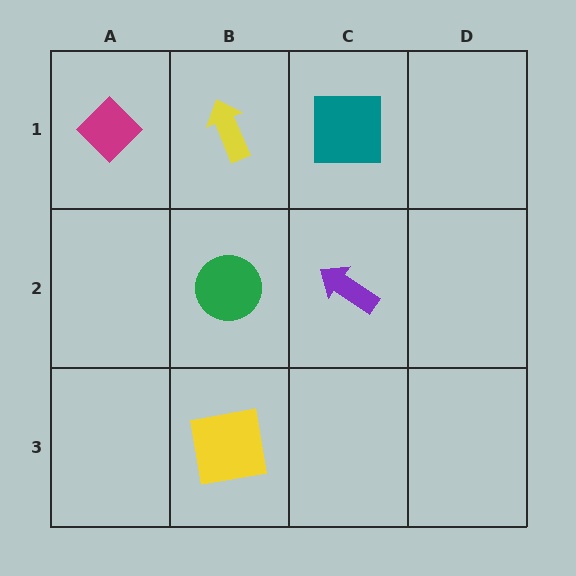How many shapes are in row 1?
3 shapes.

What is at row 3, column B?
A yellow square.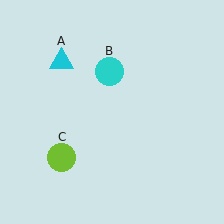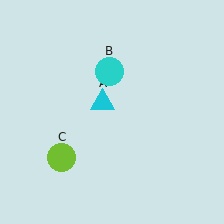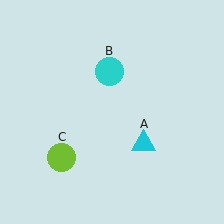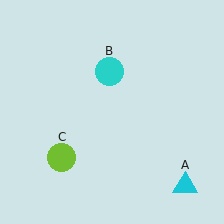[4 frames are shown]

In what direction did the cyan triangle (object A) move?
The cyan triangle (object A) moved down and to the right.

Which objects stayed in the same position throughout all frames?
Cyan circle (object B) and lime circle (object C) remained stationary.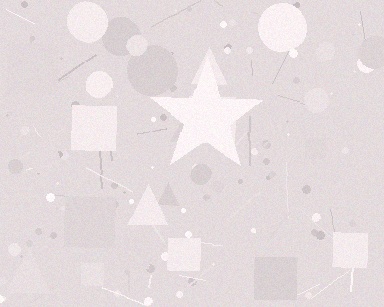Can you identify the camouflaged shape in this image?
The camouflaged shape is a star.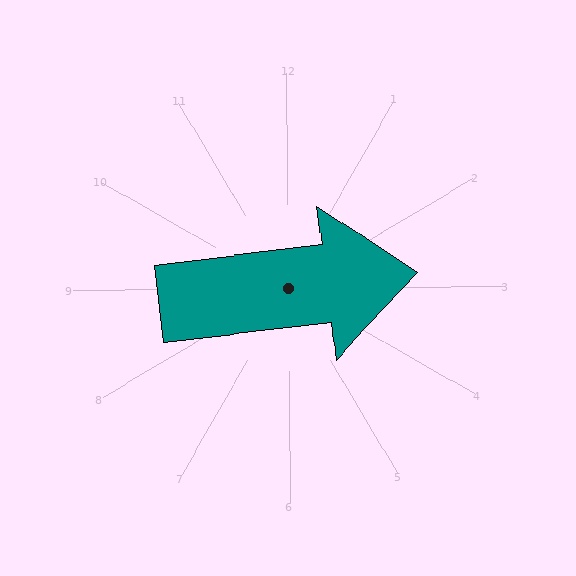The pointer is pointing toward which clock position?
Roughly 3 o'clock.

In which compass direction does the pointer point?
East.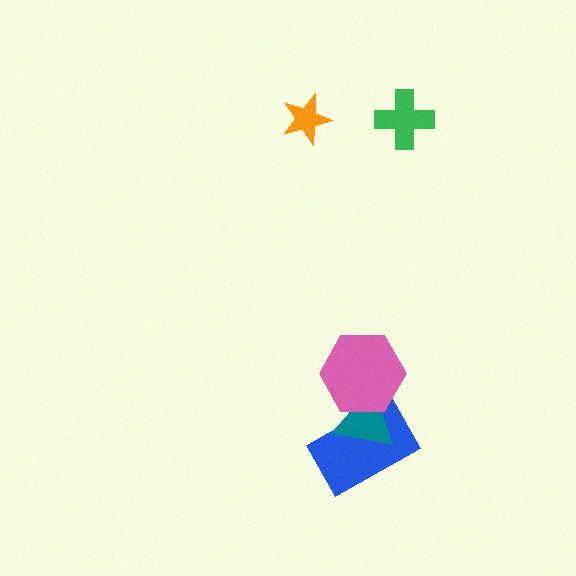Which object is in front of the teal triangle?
The pink hexagon is in front of the teal triangle.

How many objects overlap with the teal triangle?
2 objects overlap with the teal triangle.